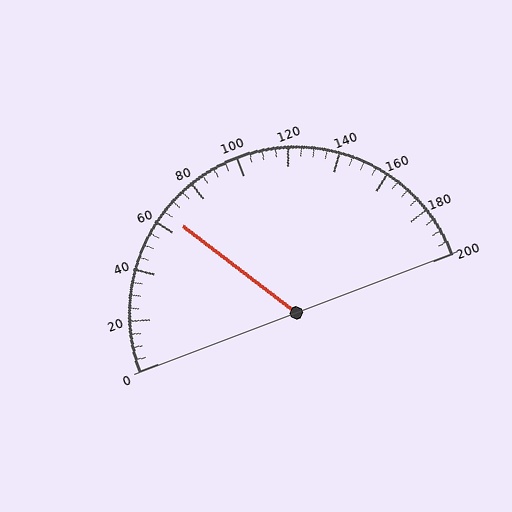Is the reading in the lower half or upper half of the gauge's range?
The reading is in the lower half of the range (0 to 200).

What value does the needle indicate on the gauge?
The needle indicates approximately 65.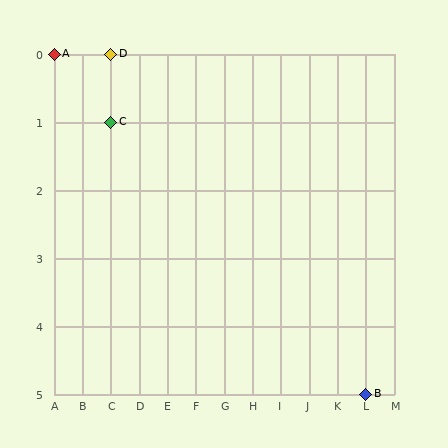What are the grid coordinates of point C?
Point C is at grid coordinates (C, 1).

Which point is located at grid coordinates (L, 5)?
Point B is at (L, 5).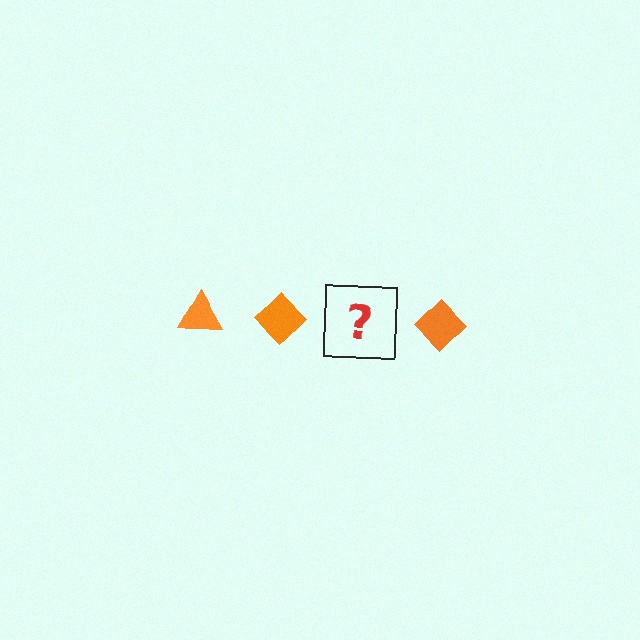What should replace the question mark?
The question mark should be replaced with an orange triangle.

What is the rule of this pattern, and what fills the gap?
The rule is that the pattern cycles through triangle, diamond shapes in orange. The gap should be filled with an orange triangle.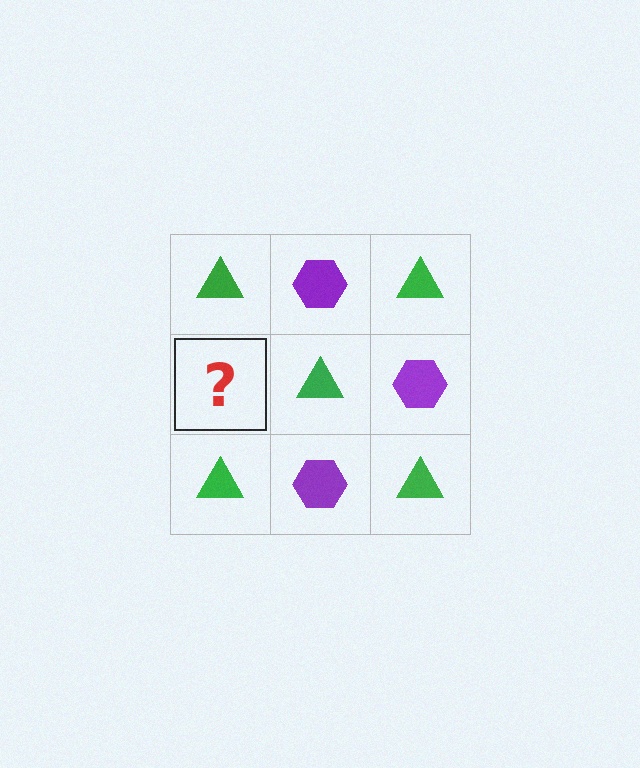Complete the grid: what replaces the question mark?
The question mark should be replaced with a purple hexagon.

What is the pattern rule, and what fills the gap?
The rule is that it alternates green triangle and purple hexagon in a checkerboard pattern. The gap should be filled with a purple hexagon.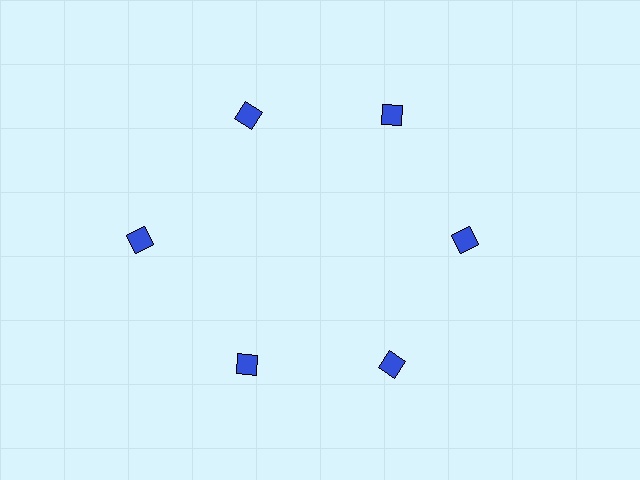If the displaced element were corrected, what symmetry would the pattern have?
It would have 6-fold rotational symmetry — the pattern would map onto itself every 60 degrees.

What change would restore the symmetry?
The symmetry would be restored by moving it inward, back onto the ring so that all 6 squares sit at equal angles and equal distance from the center.